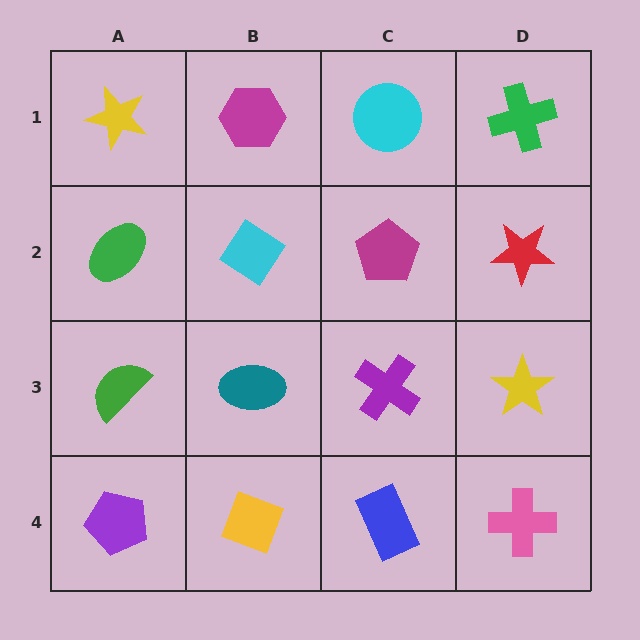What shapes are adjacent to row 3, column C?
A magenta pentagon (row 2, column C), a blue rectangle (row 4, column C), a teal ellipse (row 3, column B), a yellow star (row 3, column D).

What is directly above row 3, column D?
A red star.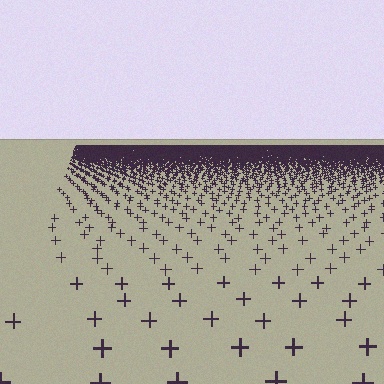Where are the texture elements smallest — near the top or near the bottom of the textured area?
Near the top.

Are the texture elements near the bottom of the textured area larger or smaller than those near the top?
Larger. Near the bottom, elements are closer to the viewer and appear at a bigger on-screen size.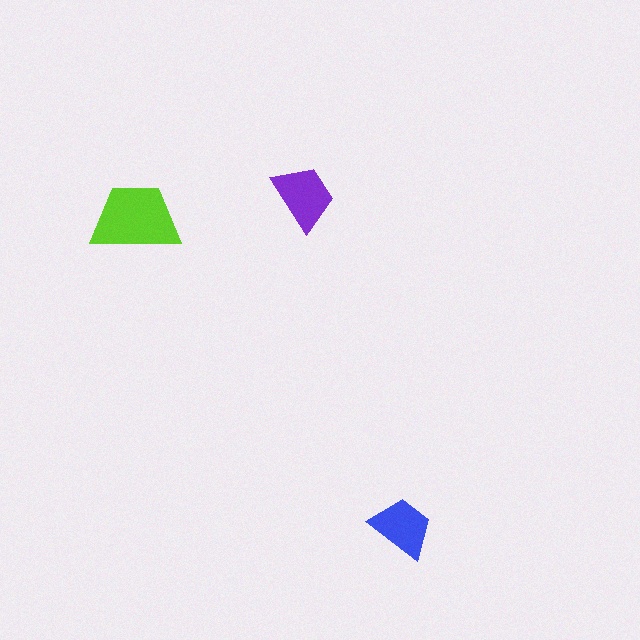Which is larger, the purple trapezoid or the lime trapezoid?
The lime one.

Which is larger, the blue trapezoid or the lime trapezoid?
The lime one.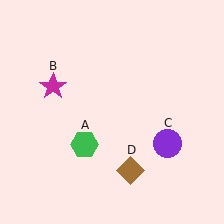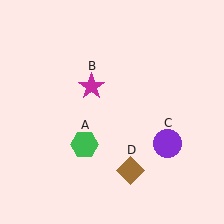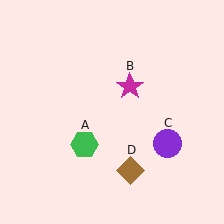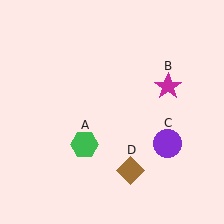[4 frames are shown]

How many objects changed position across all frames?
1 object changed position: magenta star (object B).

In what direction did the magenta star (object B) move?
The magenta star (object B) moved right.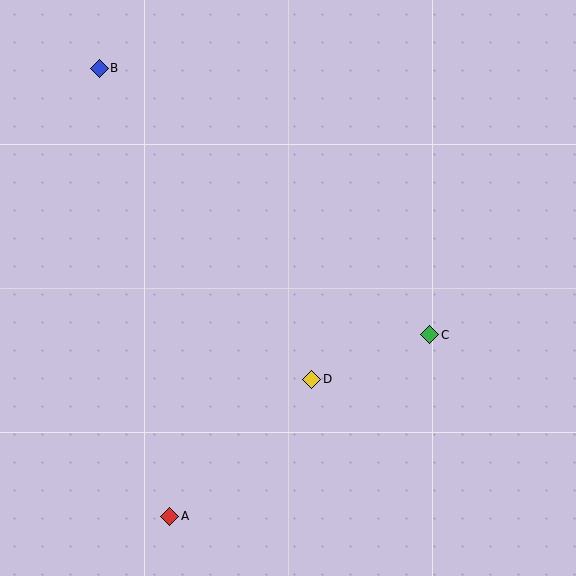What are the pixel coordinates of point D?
Point D is at (312, 379).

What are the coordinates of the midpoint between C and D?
The midpoint between C and D is at (371, 357).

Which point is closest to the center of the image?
Point D at (312, 379) is closest to the center.